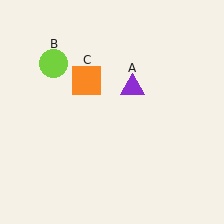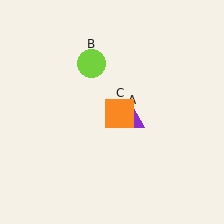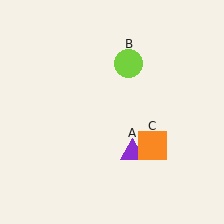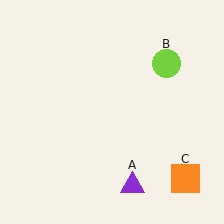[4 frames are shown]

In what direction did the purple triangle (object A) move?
The purple triangle (object A) moved down.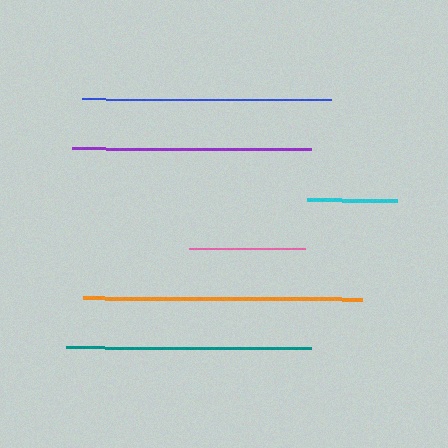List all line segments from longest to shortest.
From longest to shortest: orange, blue, teal, purple, pink, cyan.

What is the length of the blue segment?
The blue segment is approximately 249 pixels long.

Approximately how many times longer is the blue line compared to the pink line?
The blue line is approximately 2.1 times the length of the pink line.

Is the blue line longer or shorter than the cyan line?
The blue line is longer than the cyan line.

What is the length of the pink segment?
The pink segment is approximately 116 pixels long.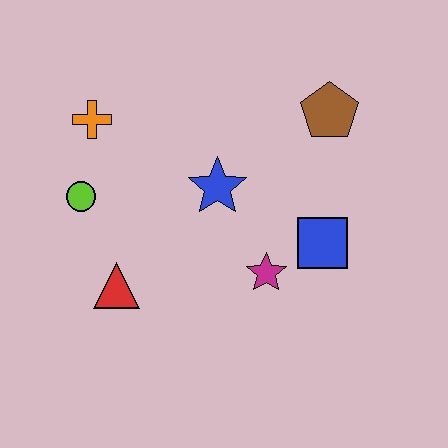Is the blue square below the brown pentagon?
Yes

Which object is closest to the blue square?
The magenta star is closest to the blue square.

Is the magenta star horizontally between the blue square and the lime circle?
Yes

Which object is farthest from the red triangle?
The brown pentagon is farthest from the red triangle.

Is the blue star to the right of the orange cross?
Yes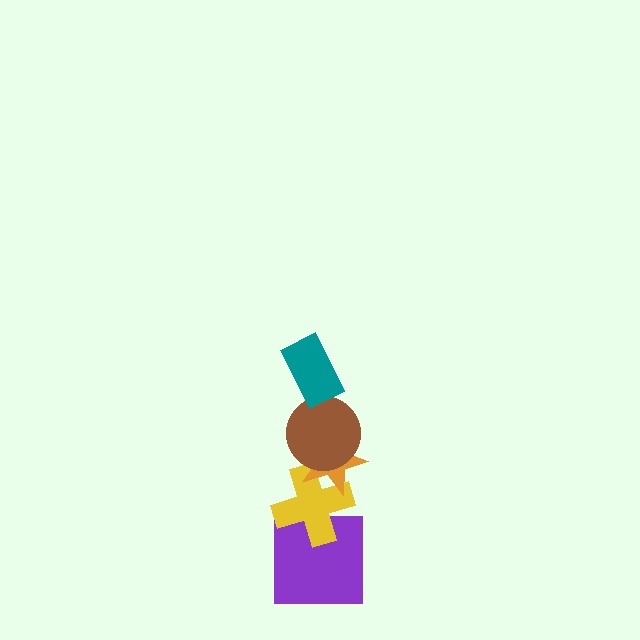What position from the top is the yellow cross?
The yellow cross is 4th from the top.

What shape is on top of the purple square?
The yellow cross is on top of the purple square.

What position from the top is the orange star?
The orange star is 3rd from the top.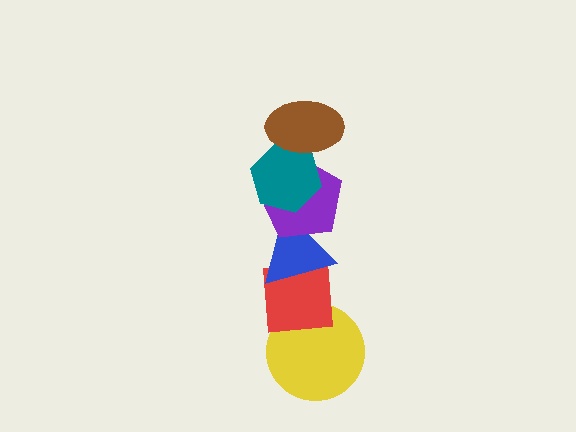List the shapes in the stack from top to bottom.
From top to bottom: the brown ellipse, the teal hexagon, the purple pentagon, the blue triangle, the red square, the yellow circle.